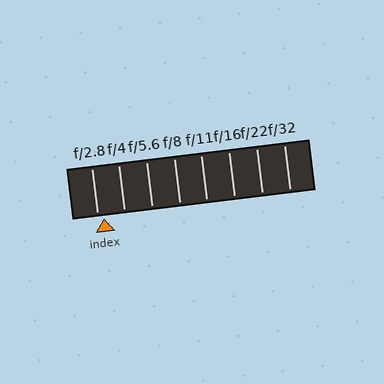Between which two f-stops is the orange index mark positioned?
The index mark is between f/2.8 and f/4.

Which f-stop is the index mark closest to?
The index mark is closest to f/2.8.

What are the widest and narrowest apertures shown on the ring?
The widest aperture shown is f/2.8 and the narrowest is f/32.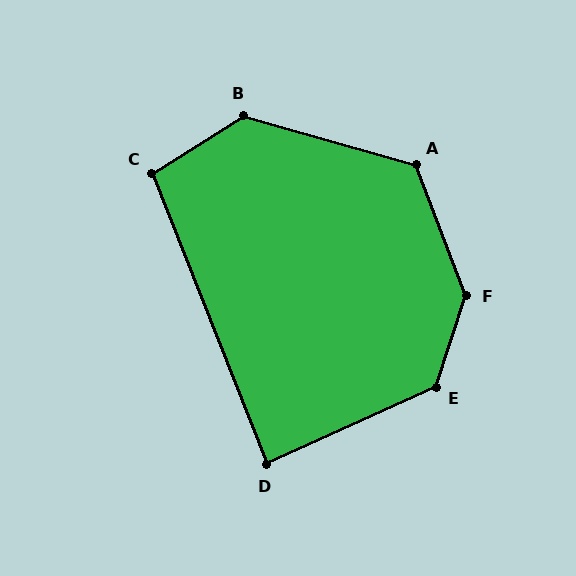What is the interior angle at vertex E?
Approximately 133 degrees (obtuse).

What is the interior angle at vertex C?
Approximately 101 degrees (obtuse).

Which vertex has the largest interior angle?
F, at approximately 141 degrees.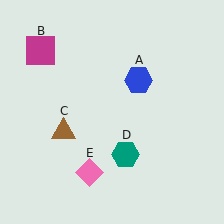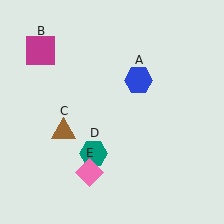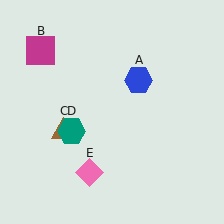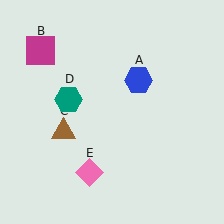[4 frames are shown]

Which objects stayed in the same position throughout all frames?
Blue hexagon (object A) and magenta square (object B) and brown triangle (object C) and pink diamond (object E) remained stationary.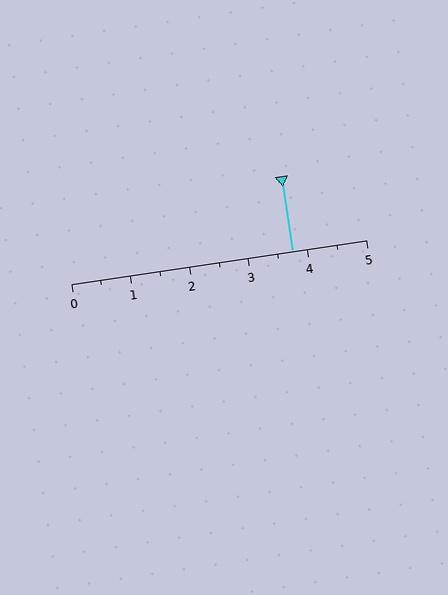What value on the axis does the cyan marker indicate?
The marker indicates approximately 3.8.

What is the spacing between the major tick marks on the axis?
The major ticks are spaced 1 apart.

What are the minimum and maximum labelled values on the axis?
The axis runs from 0 to 5.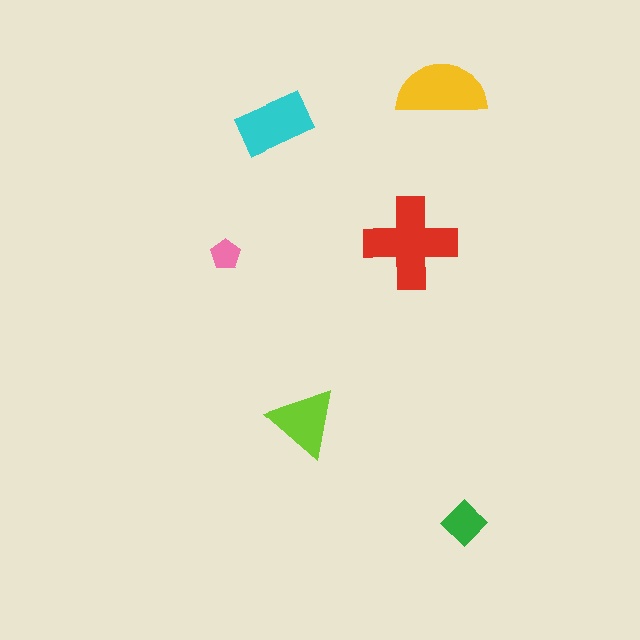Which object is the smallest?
The pink pentagon.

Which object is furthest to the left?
The pink pentagon is leftmost.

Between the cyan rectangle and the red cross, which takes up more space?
The red cross.